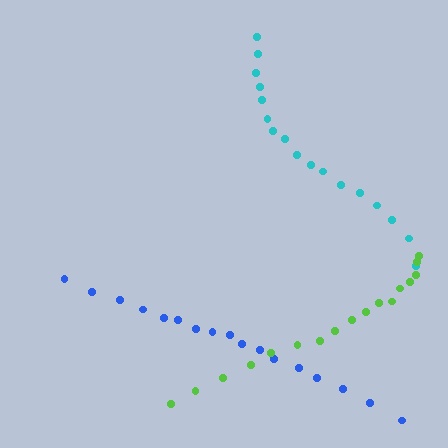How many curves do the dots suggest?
There are 3 distinct paths.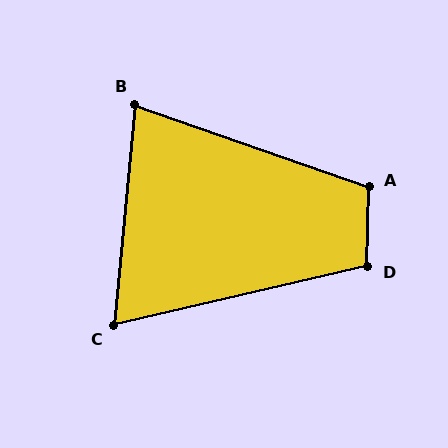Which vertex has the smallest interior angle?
C, at approximately 72 degrees.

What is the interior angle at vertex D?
Approximately 104 degrees (obtuse).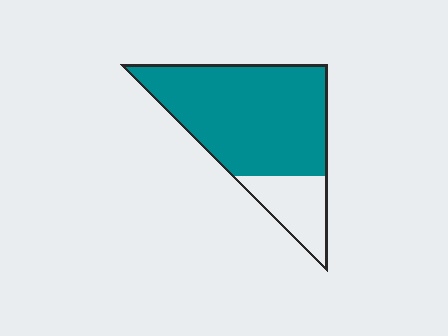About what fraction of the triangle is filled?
About four fifths (4/5).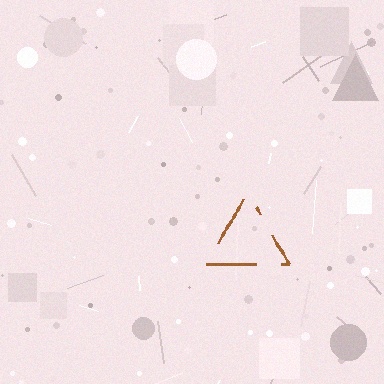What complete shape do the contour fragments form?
The contour fragments form a triangle.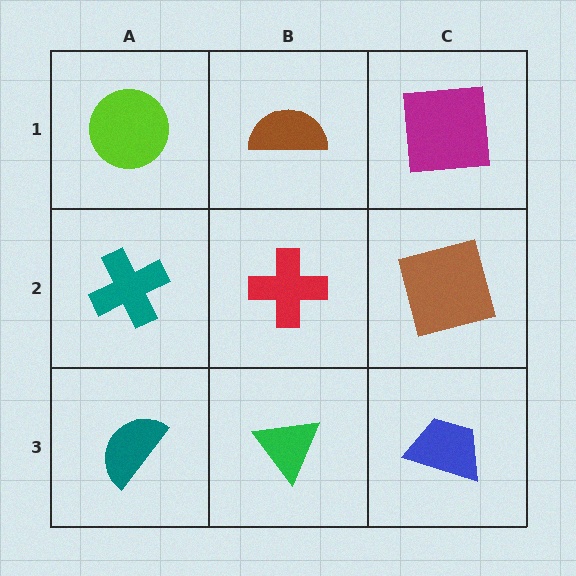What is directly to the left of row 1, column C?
A brown semicircle.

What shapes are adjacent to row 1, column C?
A brown square (row 2, column C), a brown semicircle (row 1, column B).